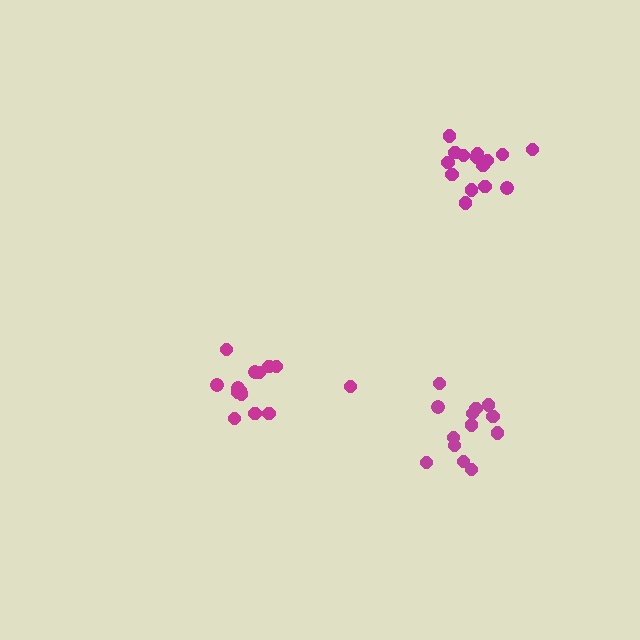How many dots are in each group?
Group 1: 14 dots, Group 2: 15 dots, Group 3: 13 dots (42 total).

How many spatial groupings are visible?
There are 3 spatial groupings.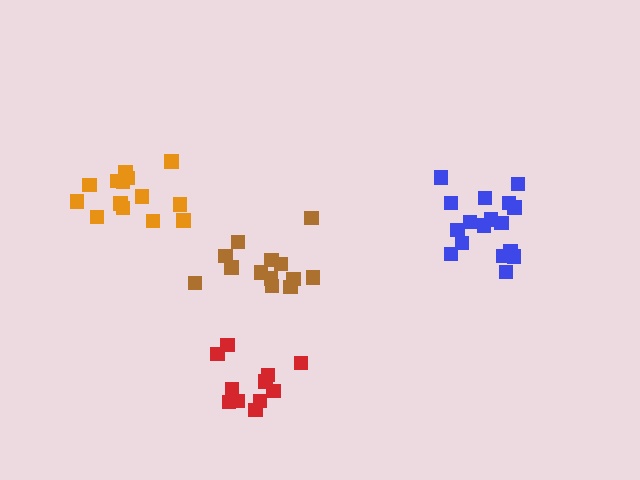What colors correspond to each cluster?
The clusters are colored: blue, orange, brown, red.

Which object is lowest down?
The red cluster is bottommost.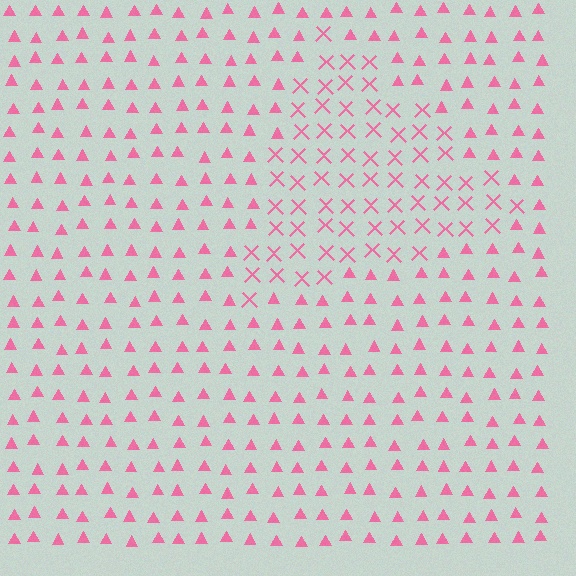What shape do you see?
I see a triangle.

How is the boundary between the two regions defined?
The boundary is defined by a change in element shape: X marks inside vs. triangles outside. All elements share the same color and spacing.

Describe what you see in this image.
The image is filled with small pink elements arranged in a uniform grid. A triangle-shaped region contains X marks, while the surrounding area contains triangles. The boundary is defined purely by the change in element shape.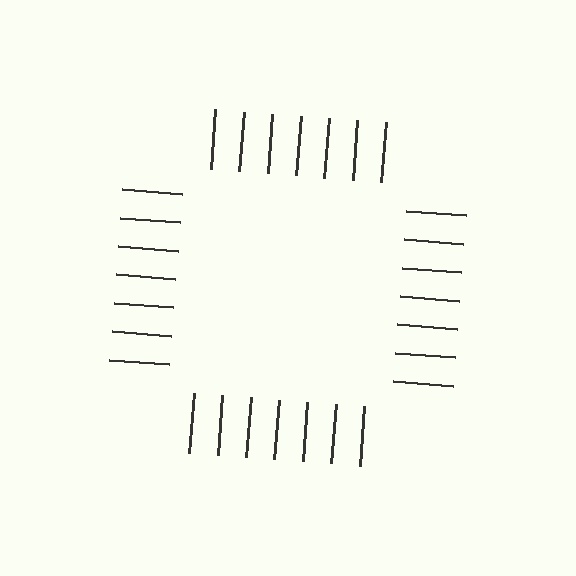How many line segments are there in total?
28 — 7 along each of the 4 edges.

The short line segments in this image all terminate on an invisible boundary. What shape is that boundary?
An illusory square — the line segments terminate on its edges but no continuous stroke is drawn.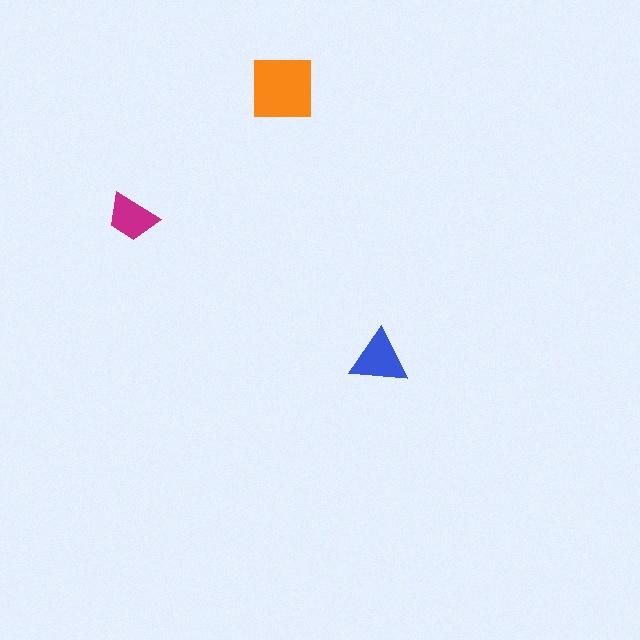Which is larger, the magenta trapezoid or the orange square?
The orange square.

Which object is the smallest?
The magenta trapezoid.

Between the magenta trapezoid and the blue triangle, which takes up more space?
The blue triangle.